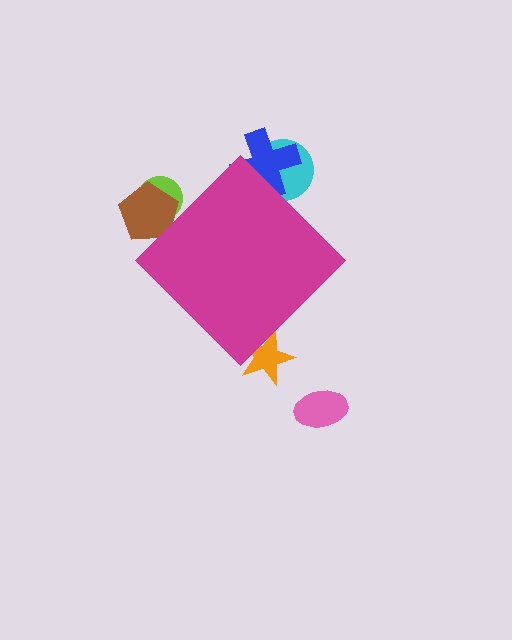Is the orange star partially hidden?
Yes, the orange star is partially hidden behind the magenta diamond.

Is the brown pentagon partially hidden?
Yes, the brown pentagon is partially hidden behind the magenta diamond.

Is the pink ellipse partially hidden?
No, the pink ellipse is fully visible.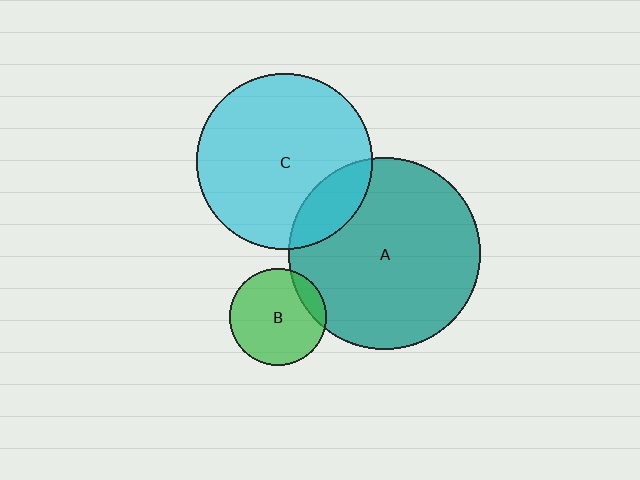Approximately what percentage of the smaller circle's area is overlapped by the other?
Approximately 15%.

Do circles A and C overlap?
Yes.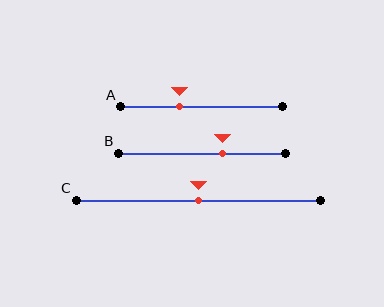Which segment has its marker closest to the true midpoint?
Segment C has its marker closest to the true midpoint.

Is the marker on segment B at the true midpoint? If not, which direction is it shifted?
No, the marker on segment B is shifted to the right by about 12% of the segment length.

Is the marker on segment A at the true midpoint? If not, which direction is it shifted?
No, the marker on segment A is shifted to the left by about 14% of the segment length.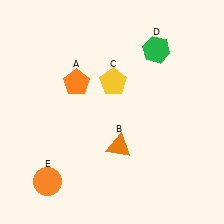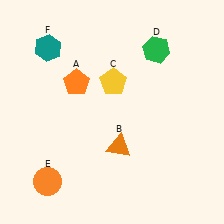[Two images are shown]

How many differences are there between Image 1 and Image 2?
There is 1 difference between the two images.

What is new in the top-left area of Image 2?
A teal hexagon (F) was added in the top-left area of Image 2.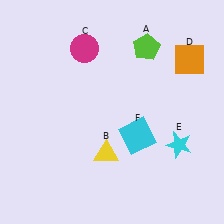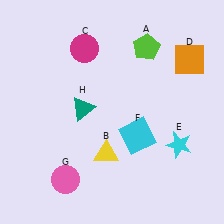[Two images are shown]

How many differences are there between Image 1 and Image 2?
There are 2 differences between the two images.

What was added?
A pink circle (G), a teal triangle (H) were added in Image 2.